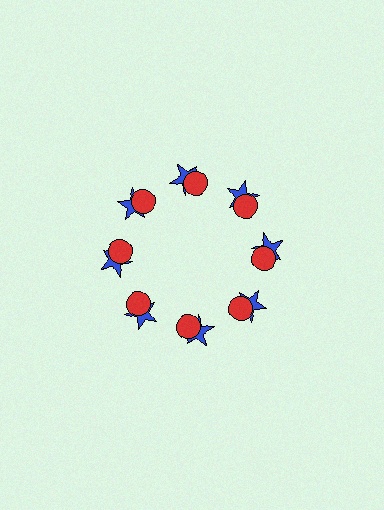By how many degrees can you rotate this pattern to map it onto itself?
The pattern maps onto itself every 45 degrees of rotation.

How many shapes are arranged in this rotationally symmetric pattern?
There are 16 shapes, arranged in 8 groups of 2.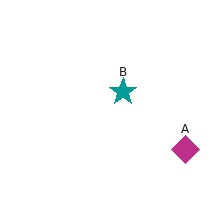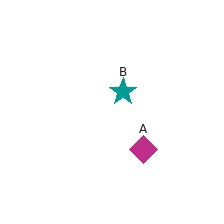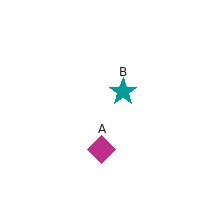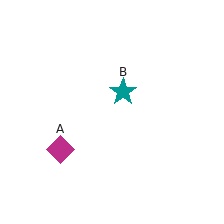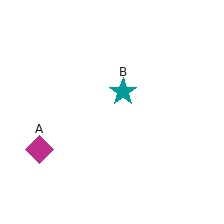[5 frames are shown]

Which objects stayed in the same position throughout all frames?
Teal star (object B) remained stationary.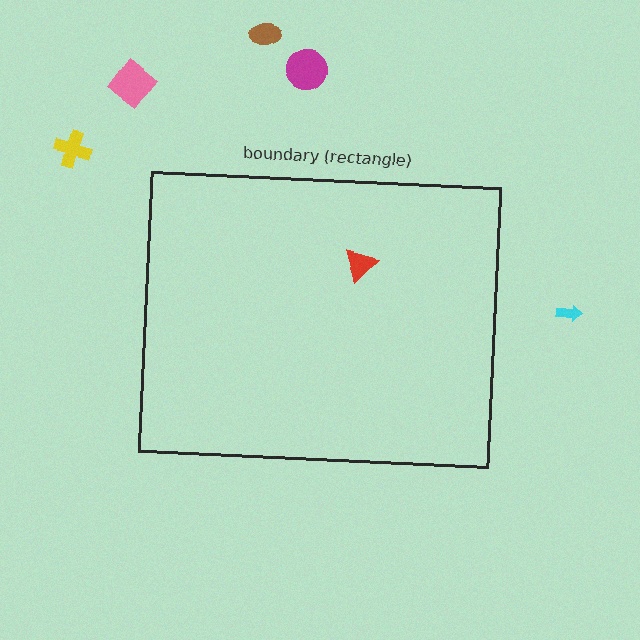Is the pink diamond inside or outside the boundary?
Outside.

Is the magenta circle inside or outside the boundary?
Outside.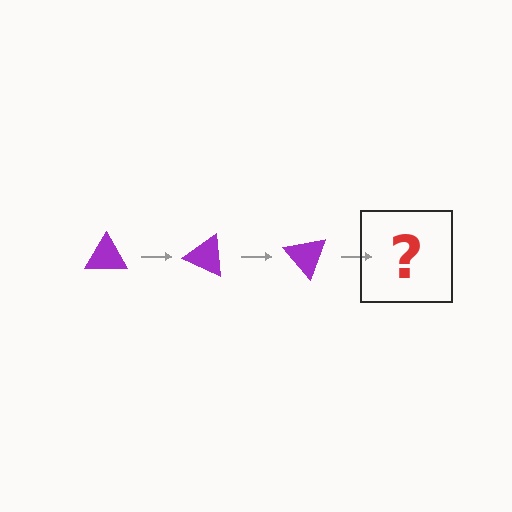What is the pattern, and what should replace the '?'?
The pattern is that the triangle rotates 25 degrees each step. The '?' should be a purple triangle rotated 75 degrees.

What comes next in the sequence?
The next element should be a purple triangle rotated 75 degrees.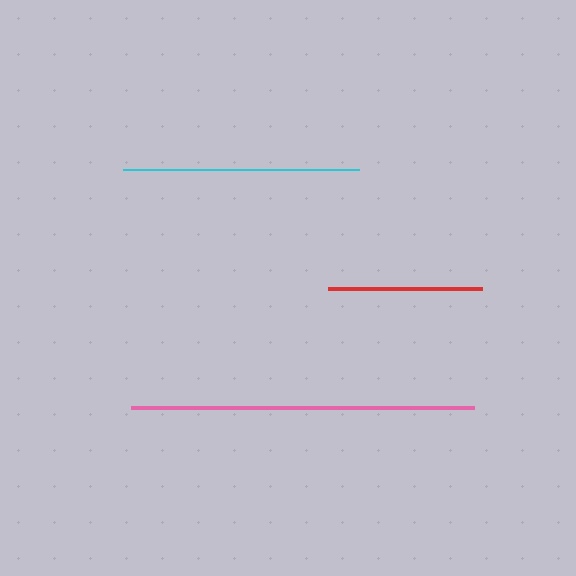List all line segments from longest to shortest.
From longest to shortest: pink, cyan, red.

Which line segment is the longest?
The pink line is the longest at approximately 343 pixels.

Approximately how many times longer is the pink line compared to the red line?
The pink line is approximately 2.2 times the length of the red line.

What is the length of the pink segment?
The pink segment is approximately 343 pixels long.